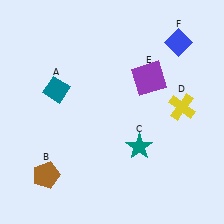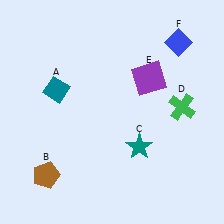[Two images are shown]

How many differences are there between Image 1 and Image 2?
There is 1 difference between the two images.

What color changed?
The cross (D) changed from yellow in Image 1 to green in Image 2.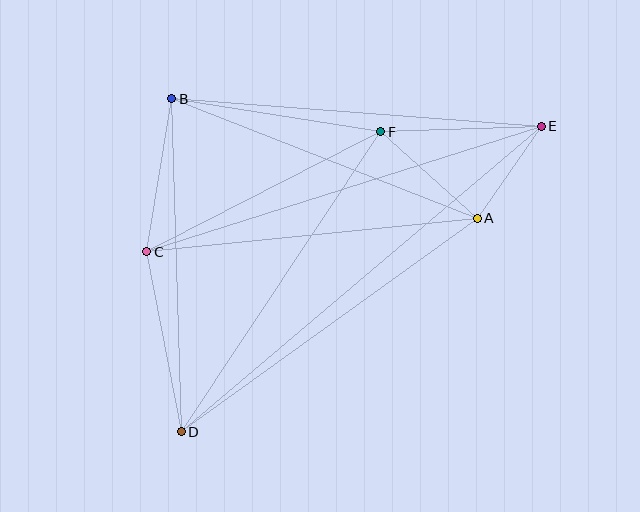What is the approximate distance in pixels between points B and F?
The distance between B and F is approximately 212 pixels.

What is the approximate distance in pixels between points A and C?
The distance between A and C is approximately 332 pixels.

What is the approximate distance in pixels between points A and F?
The distance between A and F is approximately 129 pixels.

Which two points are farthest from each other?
Points D and E are farthest from each other.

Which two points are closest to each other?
Points A and E are closest to each other.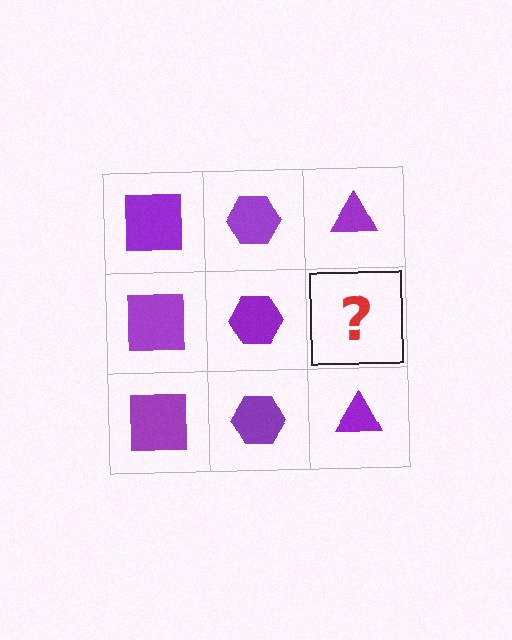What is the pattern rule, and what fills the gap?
The rule is that each column has a consistent shape. The gap should be filled with a purple triangle.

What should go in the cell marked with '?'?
The missing cell should contain a purple triangle.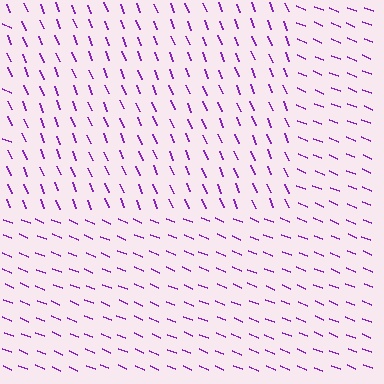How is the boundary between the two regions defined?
The boundary is defined purely by a change in line orientation (approximately 45 degrees difference). All lines are the same color and thickness.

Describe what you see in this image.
The image is filled with small purple line segments. A rectangle region in the image has lines oriented differently from the surrounding lines, creating a visible texture boundary.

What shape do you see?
I see a rectangle.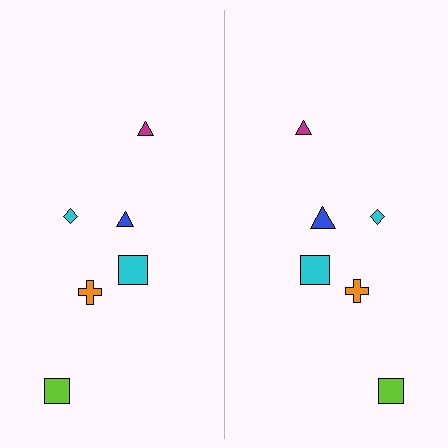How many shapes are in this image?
There are 12 shapes in this image.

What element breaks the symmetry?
The blue triangle on the right side has a different size than its mirror counterpart.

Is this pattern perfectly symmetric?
No, the pattern is not perfectly symmetric. The blue triangle on the right side has a different size than its mirror counterpart.